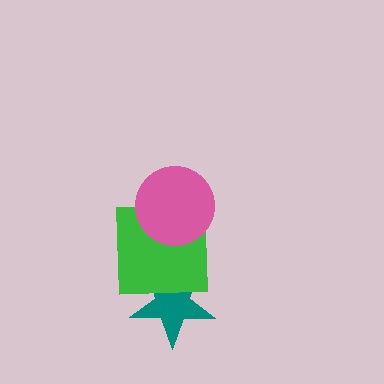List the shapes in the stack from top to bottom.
From top to bottom: the pink circle, the green square, the teal star.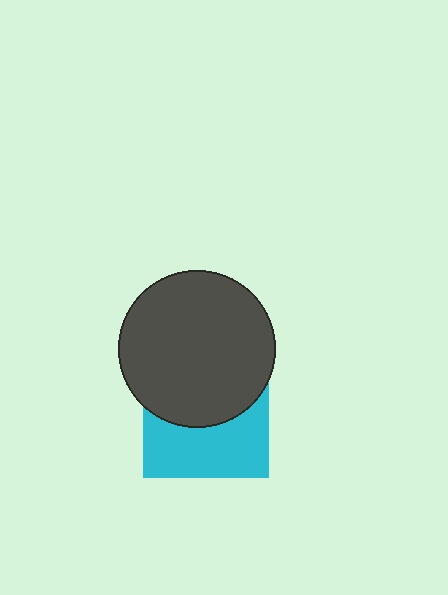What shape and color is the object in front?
The object in front is a dark gray circle.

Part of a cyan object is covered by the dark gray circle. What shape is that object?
It is a square.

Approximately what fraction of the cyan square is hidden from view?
Roughly 52% of the cyan square is hidden behind the dark gray circle.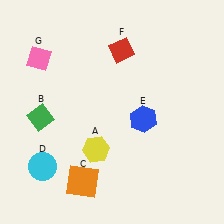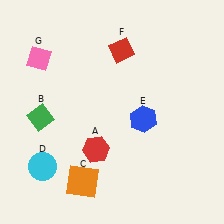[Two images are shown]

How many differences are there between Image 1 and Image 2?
There is 1 difference between the two images.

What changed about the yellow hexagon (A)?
In Image 1, A is yellow. In Image 2, it changed to red.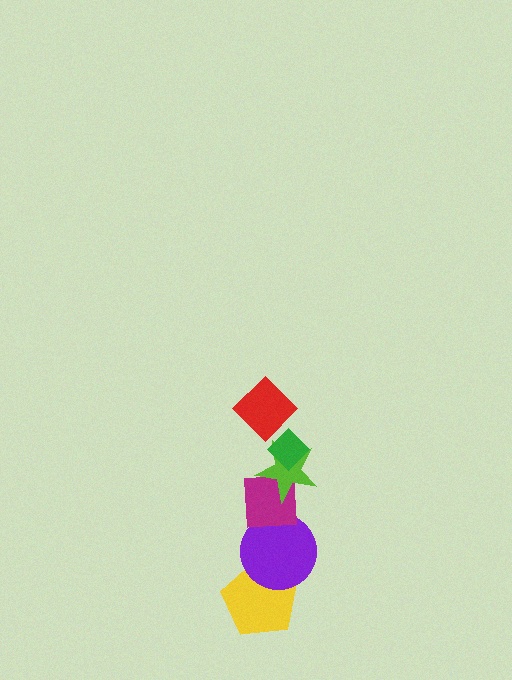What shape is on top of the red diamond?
The green diamond is on top of the red diamond.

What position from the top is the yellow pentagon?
The yellow pentagon is 6th from the top.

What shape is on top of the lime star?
The red diamond is on top of the lime star.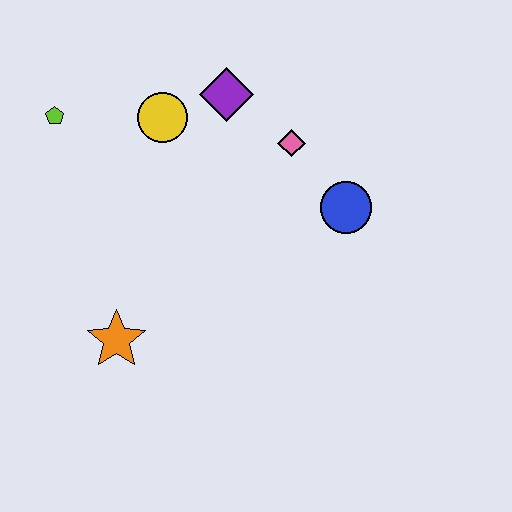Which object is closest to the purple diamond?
The yellow circle is closest to the purple diamond.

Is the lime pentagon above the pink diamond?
Yes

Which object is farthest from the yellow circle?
The orange star is farthest from the yellow circle.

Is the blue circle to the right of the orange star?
Yes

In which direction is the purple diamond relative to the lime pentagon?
The purple diamond is to the right of the lime pentagon.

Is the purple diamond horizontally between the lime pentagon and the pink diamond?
Yes